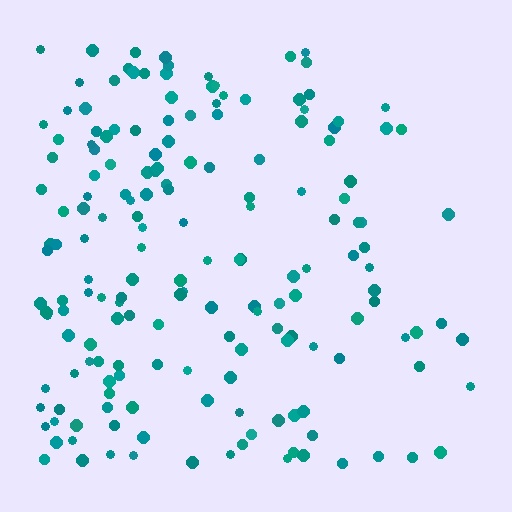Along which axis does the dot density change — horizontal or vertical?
Horizontal.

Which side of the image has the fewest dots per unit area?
The right.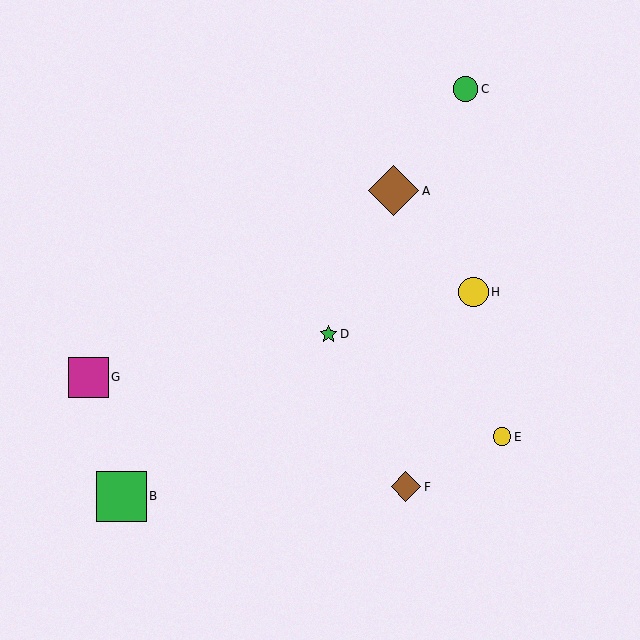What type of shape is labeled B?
Shape B is a green square.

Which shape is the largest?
The brown diamond (labeled A) is the largest.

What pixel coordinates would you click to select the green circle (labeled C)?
Click at (466, 89) to select the green circle C.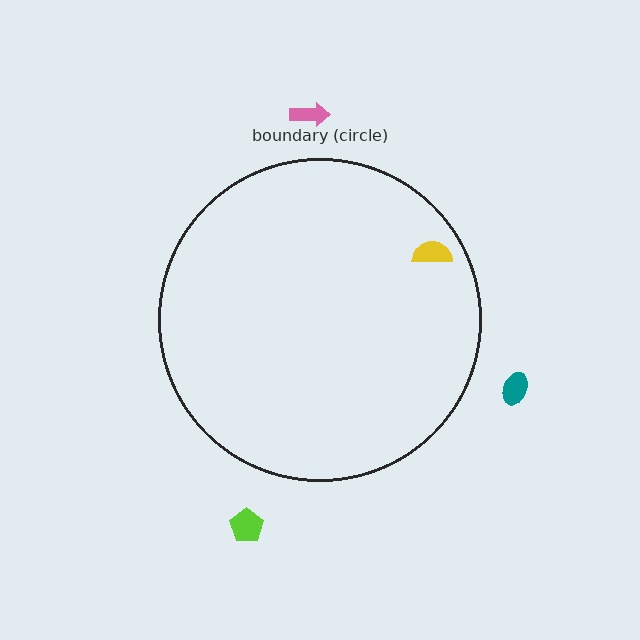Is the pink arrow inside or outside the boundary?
Outside.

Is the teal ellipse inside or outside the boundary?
Outside.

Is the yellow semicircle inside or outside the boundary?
Inside.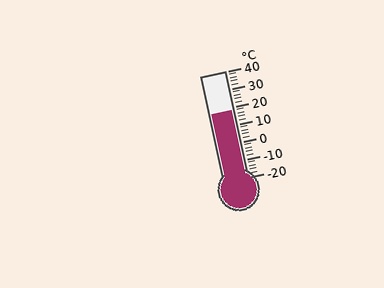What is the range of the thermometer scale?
The thermometer scale ranges from -20°C to 40°C.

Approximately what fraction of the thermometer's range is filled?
The thermometer is filled to approximately 65% of its range.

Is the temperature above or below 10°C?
The temperature is above 10°C.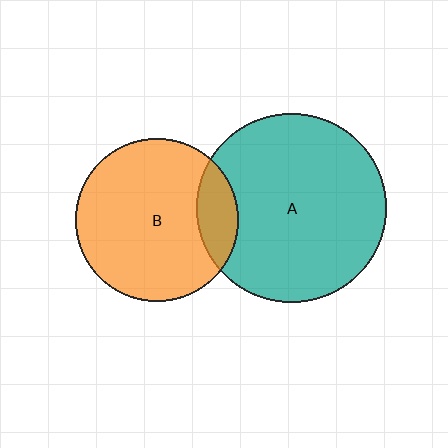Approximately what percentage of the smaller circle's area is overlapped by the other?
Approximately 15%.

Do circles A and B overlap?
Yes.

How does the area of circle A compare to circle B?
Approximately 1.4 times.